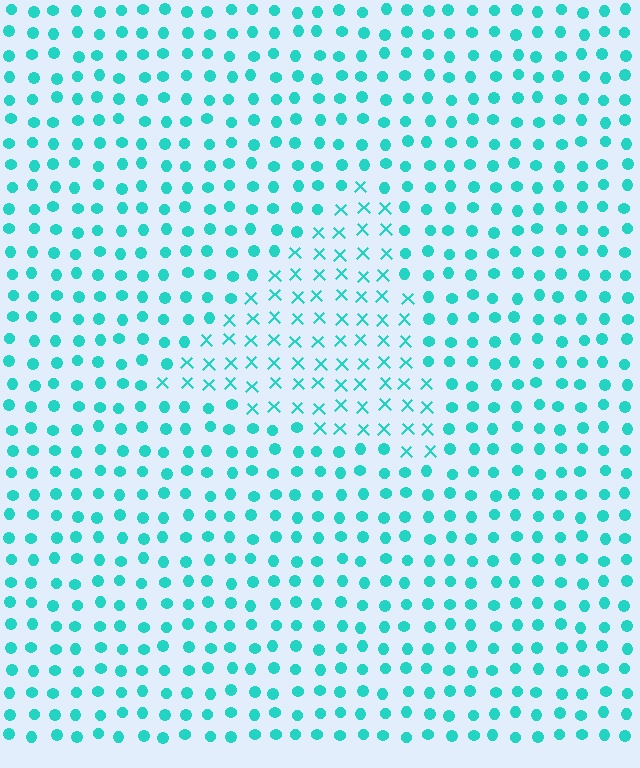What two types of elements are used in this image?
The image uses X marks inside the triangle region and circles outside it.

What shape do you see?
I see a triangle.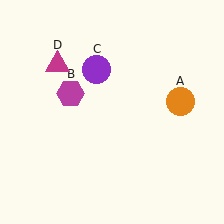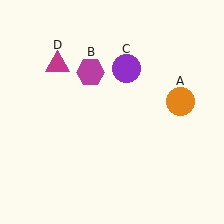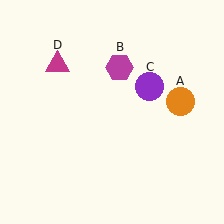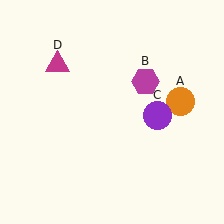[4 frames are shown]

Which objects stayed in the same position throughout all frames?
Orange circle (object A) and magenta triangle (object D) remained stationary.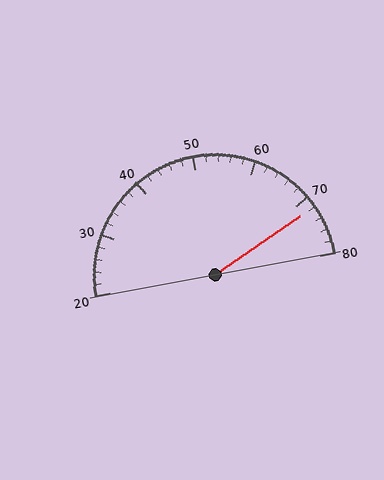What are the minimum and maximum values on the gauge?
The gauge ranges from 20 to 80.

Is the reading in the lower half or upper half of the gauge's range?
The reading is in the upper half of the range (20 to 80).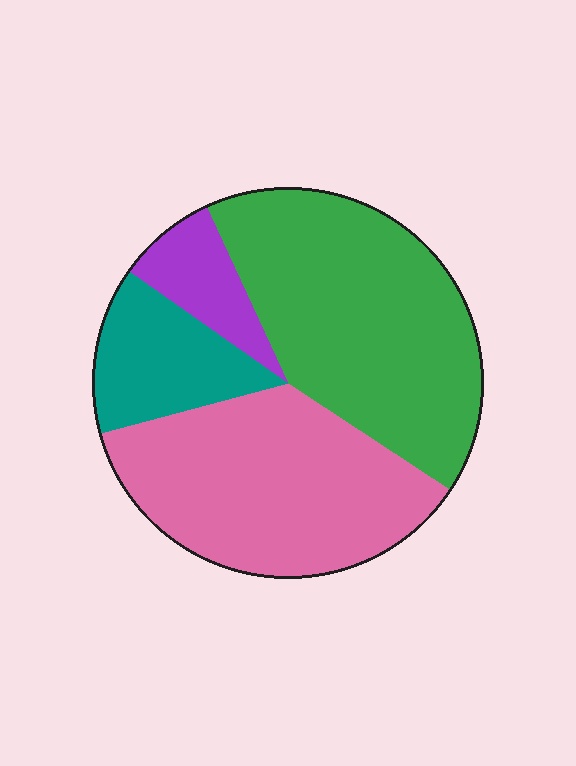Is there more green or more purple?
Green.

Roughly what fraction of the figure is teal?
Teal takes up less than a quarter of the figure.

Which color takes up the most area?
Green, at roughly 40%.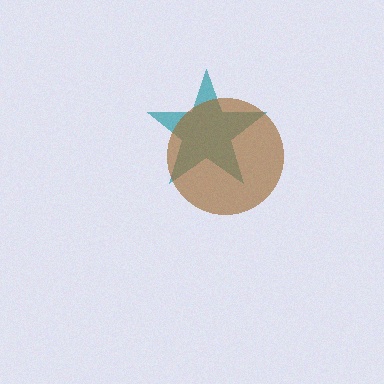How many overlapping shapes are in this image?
There are 2 overlapping shapes in the image.